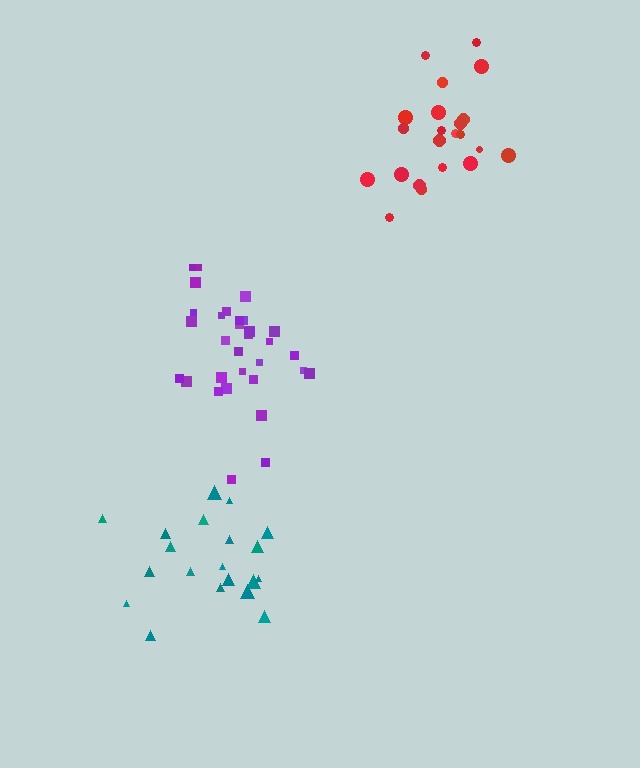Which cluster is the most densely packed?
Teal.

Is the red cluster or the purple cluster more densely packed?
Purple.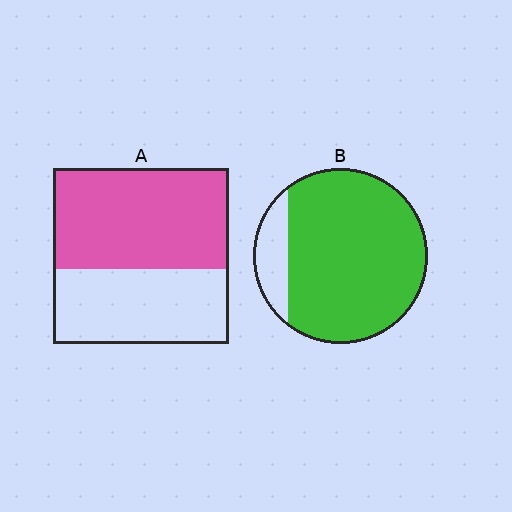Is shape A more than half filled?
Yes.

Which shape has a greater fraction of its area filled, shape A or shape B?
Shape B.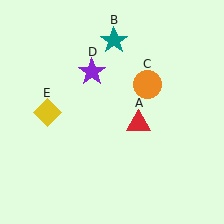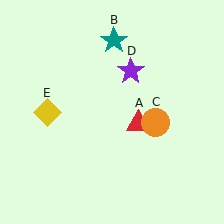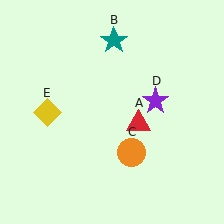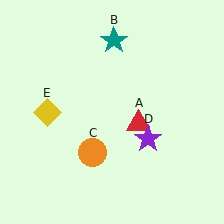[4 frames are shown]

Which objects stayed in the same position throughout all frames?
Red triangle (object A) and teal star (object B) and yellow diamond (object E) remained stationary.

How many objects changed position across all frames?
2 objects changed position: orange circle (object C), purple star (object D).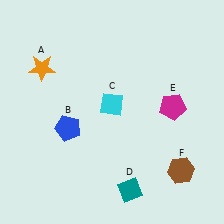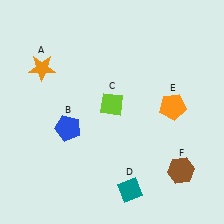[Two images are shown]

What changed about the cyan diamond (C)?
In Image 1, C is cyan. In Image 2, it changed to lime.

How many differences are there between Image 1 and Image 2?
There are 2 differences between the two images.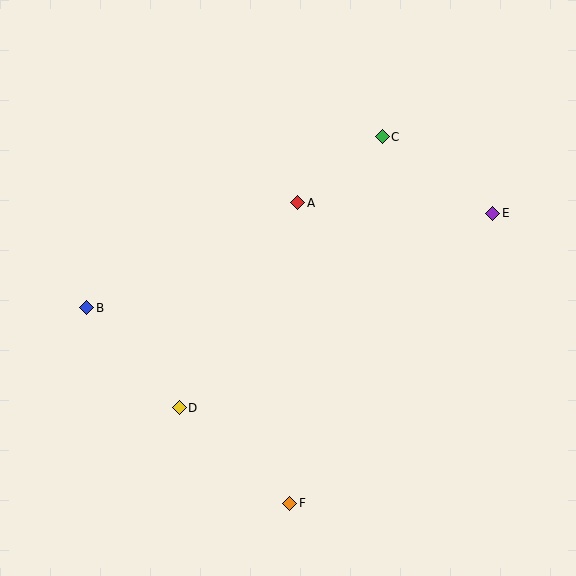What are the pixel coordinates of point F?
Point F is at (290, 503).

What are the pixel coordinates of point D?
Point D is at (179, 408).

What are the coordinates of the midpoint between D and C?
The midpoint between D and C is at (281, 272).